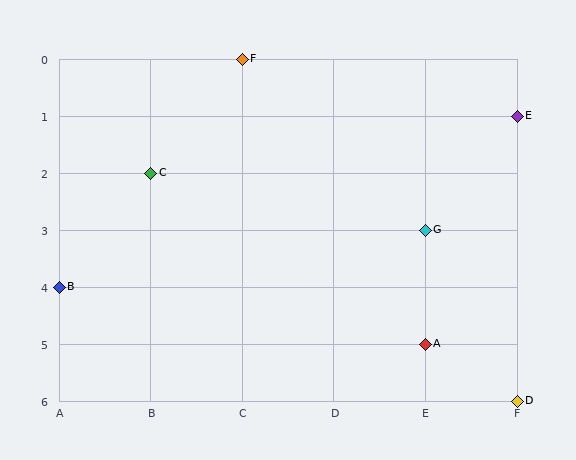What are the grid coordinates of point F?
Point F is at grid coordinates (C, 0).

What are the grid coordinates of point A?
Point A is at grid coordinates (E, 5).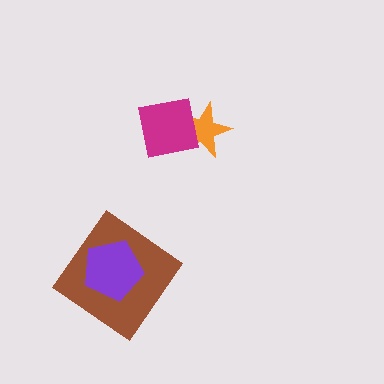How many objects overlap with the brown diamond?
1 object overlaps with the brown diamond.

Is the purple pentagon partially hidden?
No, no other shape covers it.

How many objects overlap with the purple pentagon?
1 object overlaps with the purple pentagon.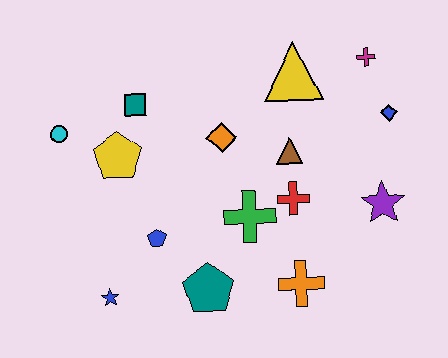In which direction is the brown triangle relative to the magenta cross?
The brown triangle is below the magenta cross.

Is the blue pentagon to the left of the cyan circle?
No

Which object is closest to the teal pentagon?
The blue pentagon is closest to the teal pentagon.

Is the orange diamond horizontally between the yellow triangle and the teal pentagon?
Yes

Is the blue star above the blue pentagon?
No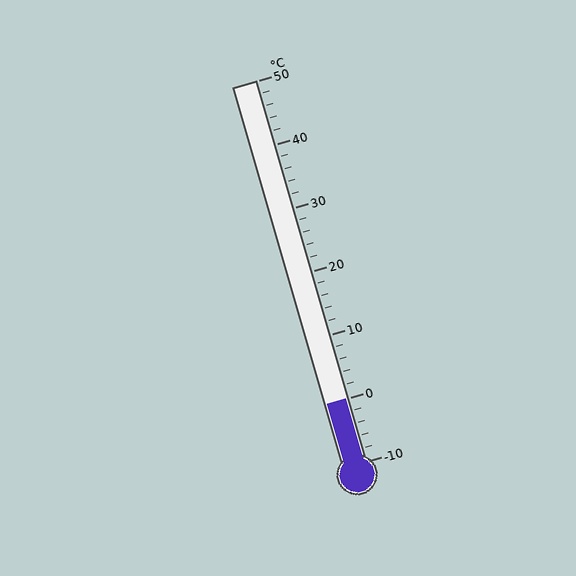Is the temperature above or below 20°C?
The temperature is below 20°C.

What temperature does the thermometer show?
The thermometer shows approximately 0°C.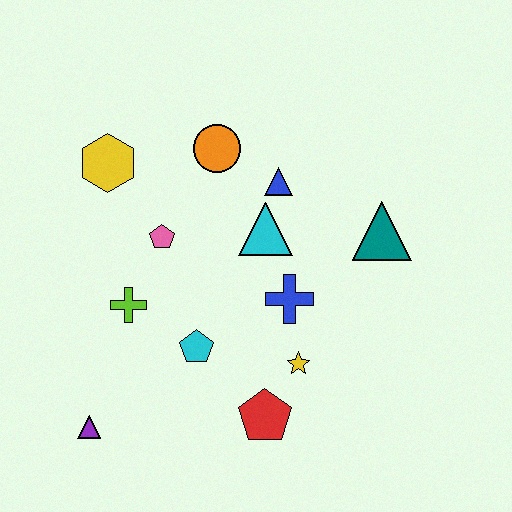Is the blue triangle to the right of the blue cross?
No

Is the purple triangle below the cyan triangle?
Yes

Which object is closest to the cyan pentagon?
The lime cross is closest to the cyan pentagon.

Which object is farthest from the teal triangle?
The purple triangle is farthest from the teal triangle.